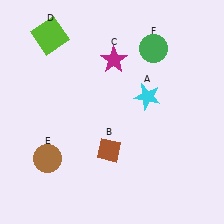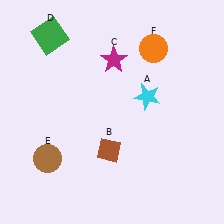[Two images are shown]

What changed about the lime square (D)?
In Image 1, D is lime. In Image 2, it changed to green.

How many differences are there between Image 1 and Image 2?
There are 2 differences between the two images.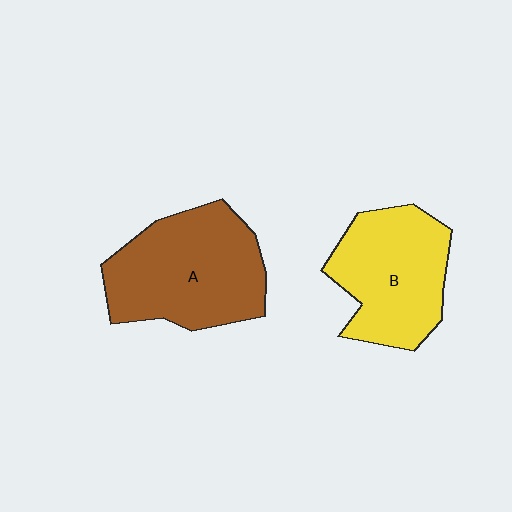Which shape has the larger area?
Shape A (brown).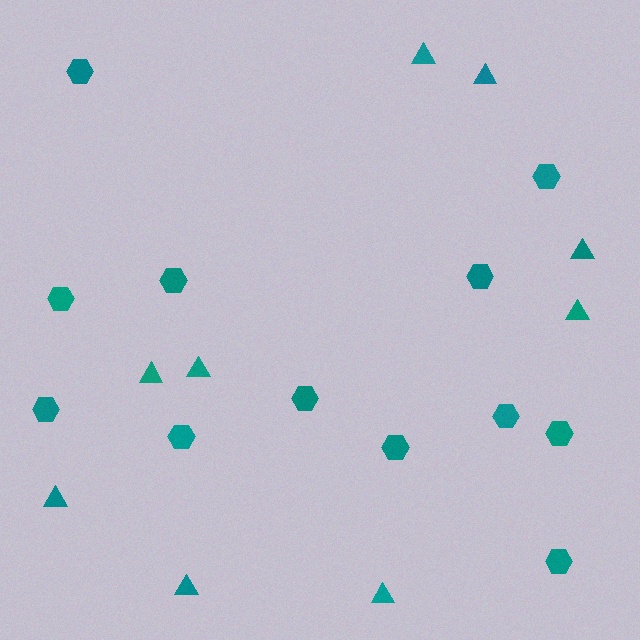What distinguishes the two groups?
There are 2 groups: one group of hexagons (12) and one group of triangles (9).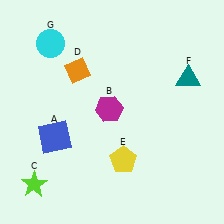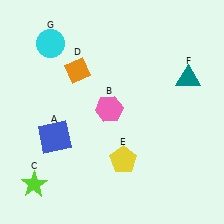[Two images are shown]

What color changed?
The hexagon (B) changed from magenta in Image 1 to pink in Image 2.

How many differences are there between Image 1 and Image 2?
There is 1 difference between the two images.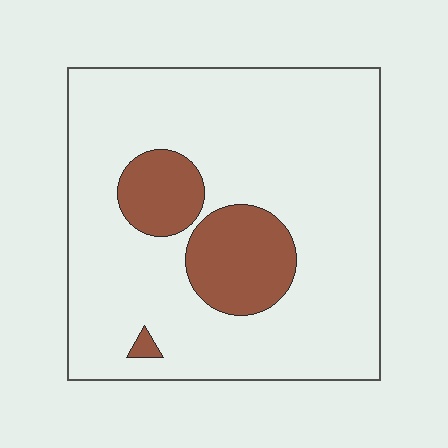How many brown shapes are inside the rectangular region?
3.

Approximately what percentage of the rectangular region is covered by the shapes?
Approximately 15%.